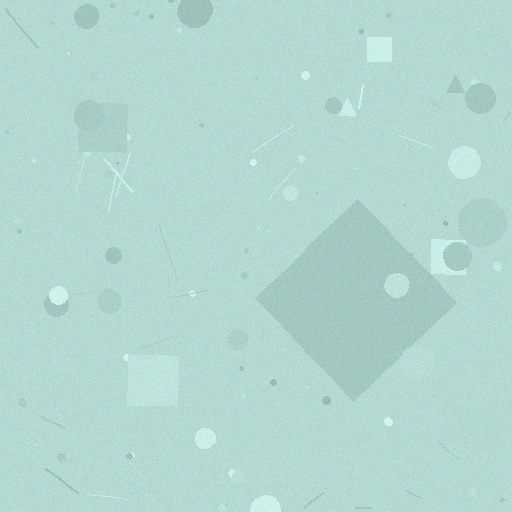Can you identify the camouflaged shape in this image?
The camouflaged shape is a diamond.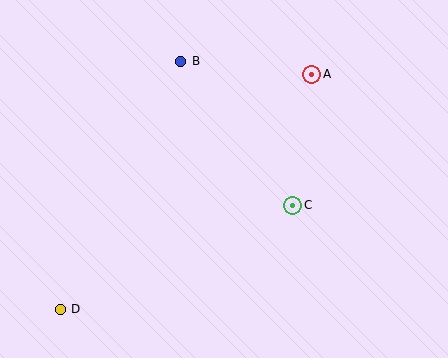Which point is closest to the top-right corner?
Point A is closest to the top-right corner.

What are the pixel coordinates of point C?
Point C is at (293, 205).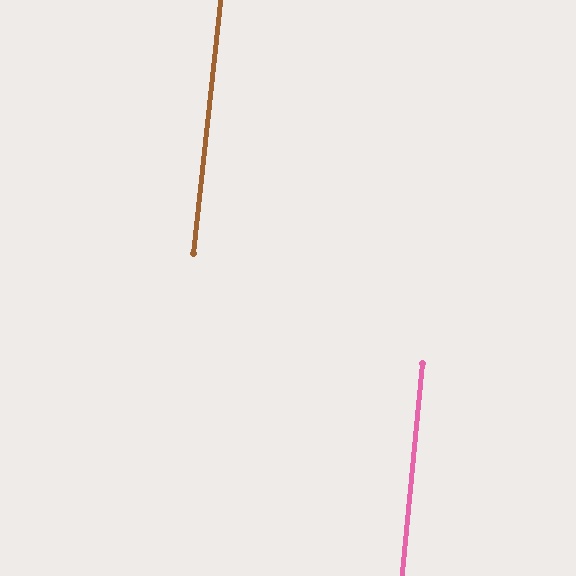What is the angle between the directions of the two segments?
Approximately 1 degree.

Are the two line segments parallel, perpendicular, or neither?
Parallel — their directions differ by only 0.7°.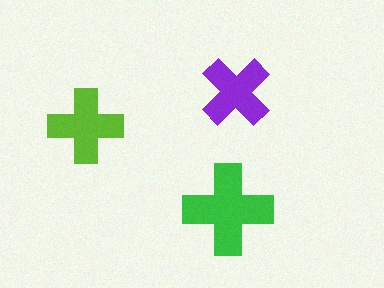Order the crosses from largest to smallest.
the green one, the lime one, the purple one.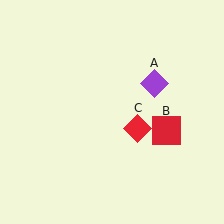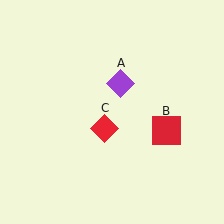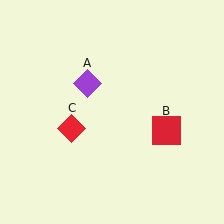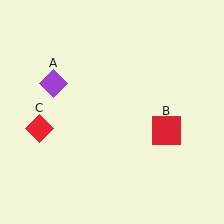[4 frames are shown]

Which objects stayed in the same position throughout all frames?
Red square (object B) remained stationary.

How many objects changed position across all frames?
2 objects changed position: purple diamond (object A), red diamond (object C).